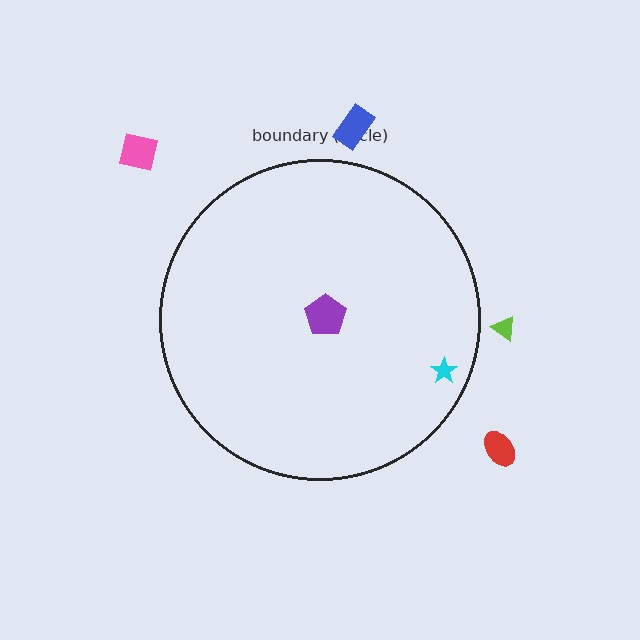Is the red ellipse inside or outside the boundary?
Outside.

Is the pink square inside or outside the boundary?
Outside.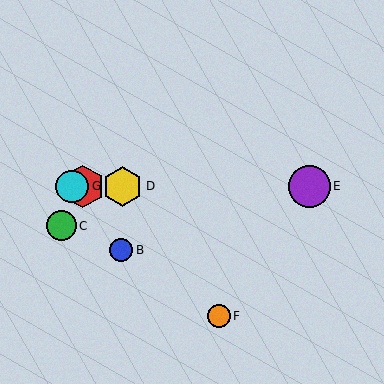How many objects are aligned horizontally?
4 objects (A, D, E, G) are aligned horizontally.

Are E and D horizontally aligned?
Yes, both are at y≈187.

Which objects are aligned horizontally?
Objects A, D, E, G are aligned horizontally.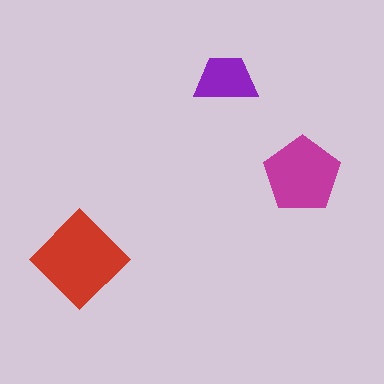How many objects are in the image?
There are 3 objects in the image.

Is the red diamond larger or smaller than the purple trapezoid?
Larger.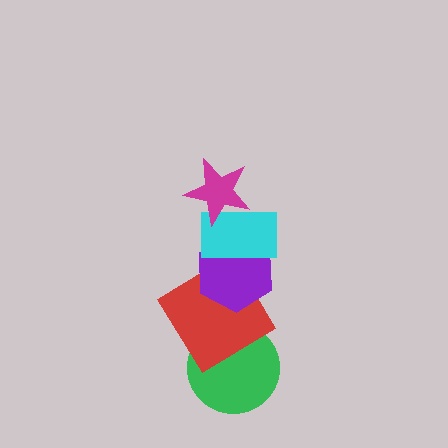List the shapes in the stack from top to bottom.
From top to bottom: the magenta star, the cyan rectangle, the purple hexagon, the red diamond, the green circle.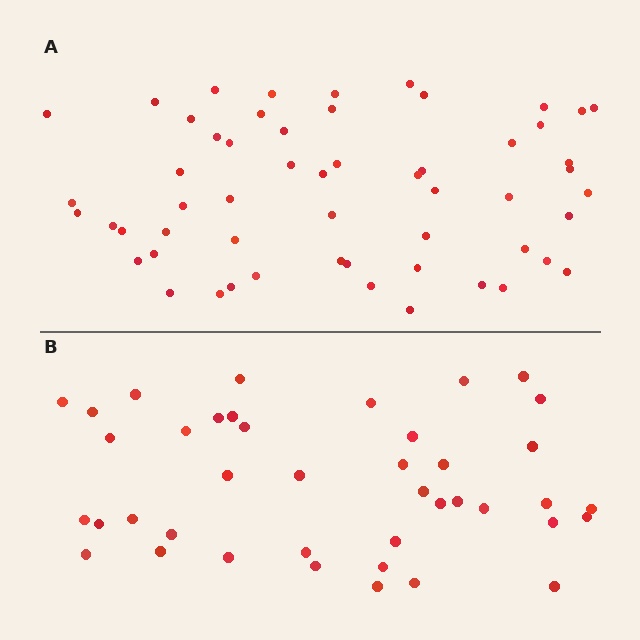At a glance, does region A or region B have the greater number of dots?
Region A (the top region) has more dots.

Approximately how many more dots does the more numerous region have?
Region A has approximately 15 more dots than region B.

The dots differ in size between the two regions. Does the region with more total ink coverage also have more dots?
No. Region B has more total ink coverage because its dots are larger, but region A actually contains more individual dots. Total area can be misleading — the number of items is what matters here.